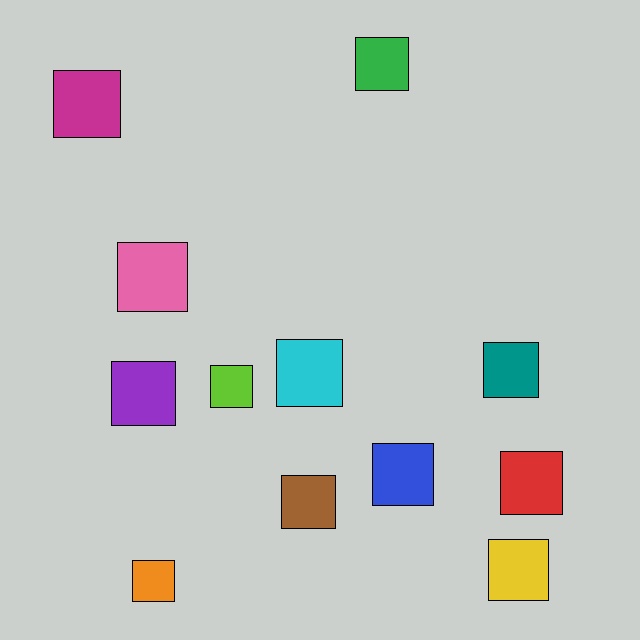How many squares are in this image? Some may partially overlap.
There are 12 squares.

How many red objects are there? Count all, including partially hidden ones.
There is 1 red object.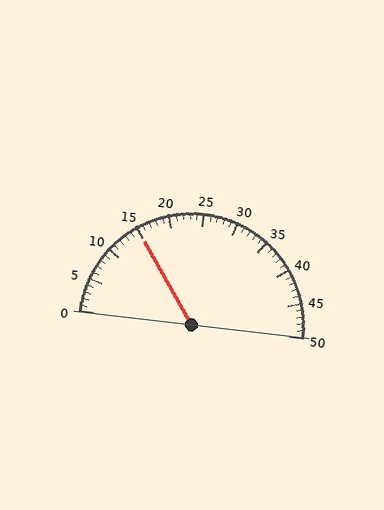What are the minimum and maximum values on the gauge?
The gauge ranges from 0 to 50.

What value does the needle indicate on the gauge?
The needle indicates approximately 15.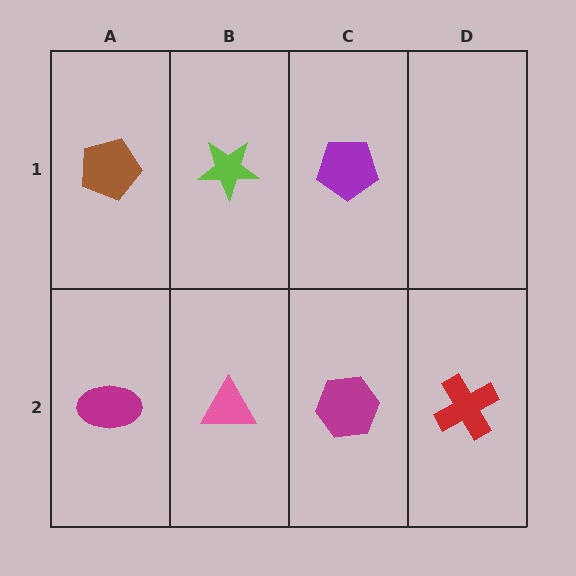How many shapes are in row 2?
4 shapes.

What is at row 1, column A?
A brown pentagon.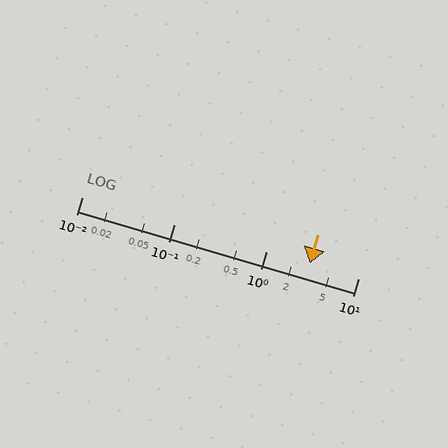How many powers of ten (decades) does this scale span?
The scale spans 3 decades, from 0.01 to 10.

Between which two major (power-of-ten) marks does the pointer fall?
The pointer is between 1 and 10.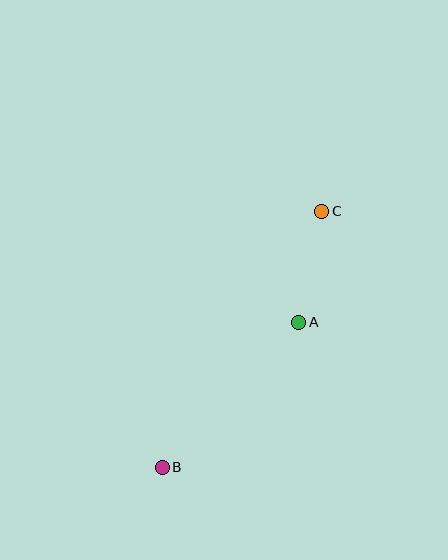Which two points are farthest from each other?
Points B and C are farthest from each other.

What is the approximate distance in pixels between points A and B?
The distance between A and B is approximately 199 pixels.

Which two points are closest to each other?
Points A and C are closest to each other.